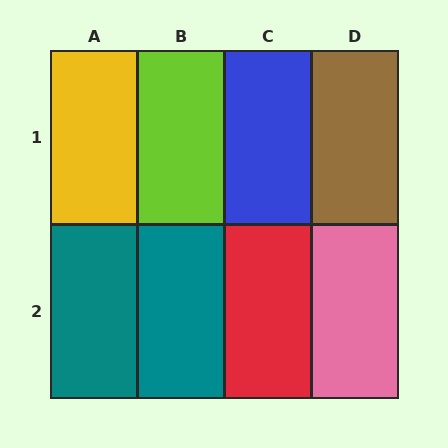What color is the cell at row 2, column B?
Teal.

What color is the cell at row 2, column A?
Teal.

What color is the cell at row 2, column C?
Red.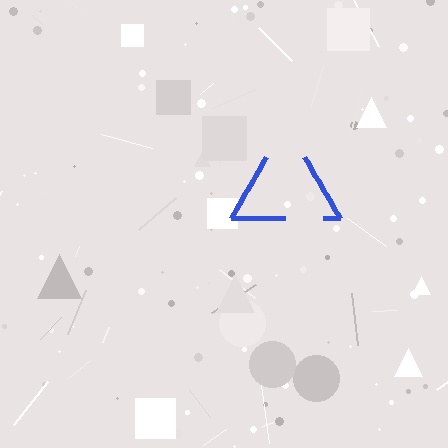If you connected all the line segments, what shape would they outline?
They would outline a triangle.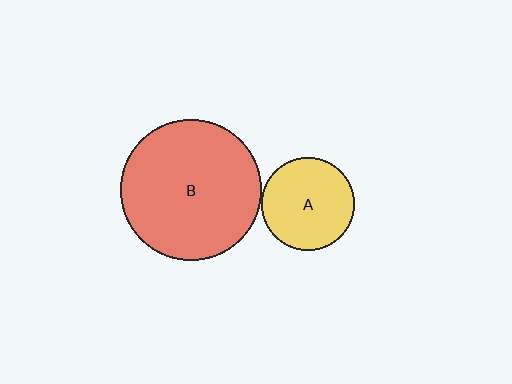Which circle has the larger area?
Circle B (red).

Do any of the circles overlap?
No, none of the circles overlap.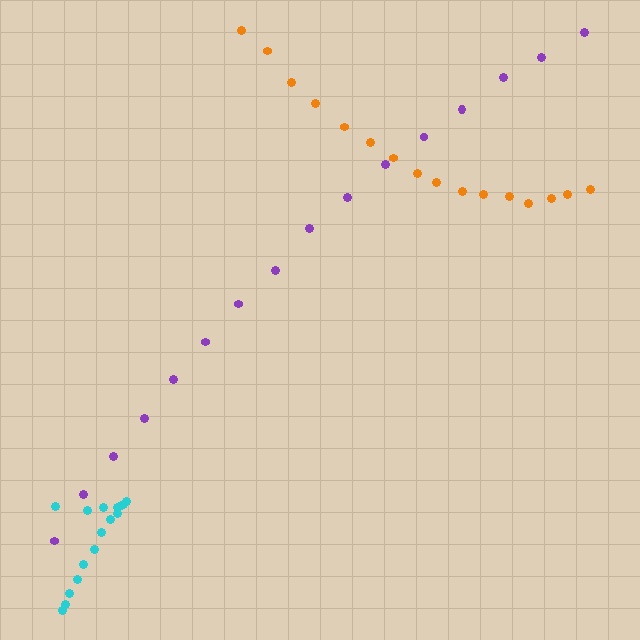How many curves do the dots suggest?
There are 3 distinct paths.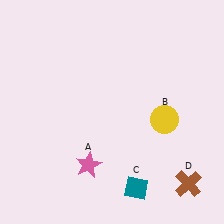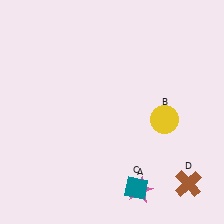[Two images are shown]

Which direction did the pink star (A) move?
The pink star (A) moved right.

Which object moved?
The pink star (A) moved right.